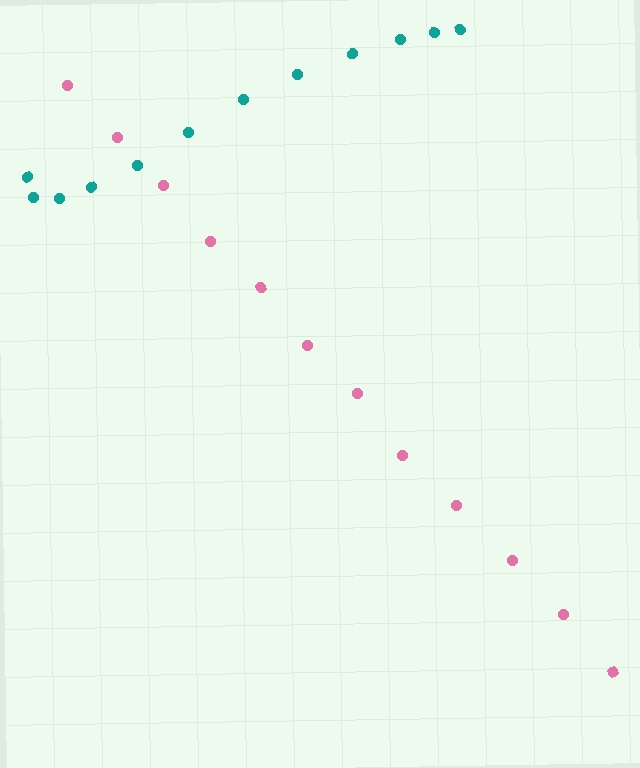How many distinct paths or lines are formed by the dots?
There are 2 distinct paths.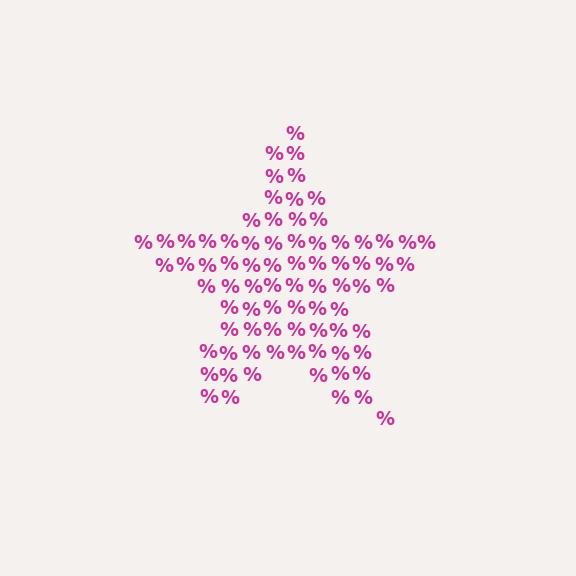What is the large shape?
The large shape is a star.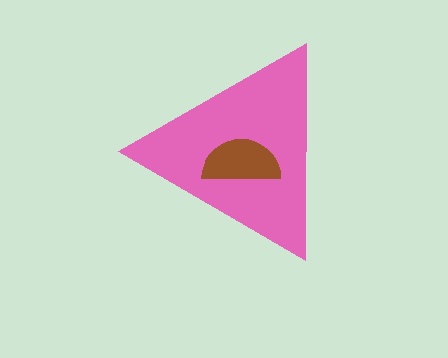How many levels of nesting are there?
2.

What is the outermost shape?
The pink triangle.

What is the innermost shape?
The brown semicircle.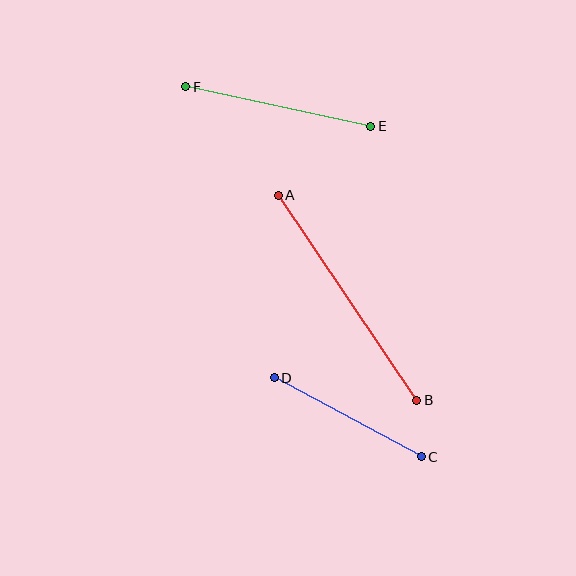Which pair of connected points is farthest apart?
Points A and B are farthest apart.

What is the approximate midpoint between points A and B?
The midpoint is at approximately (347, 298) pixels.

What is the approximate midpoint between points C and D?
The midpoint is at approximately (348, 417) pixels.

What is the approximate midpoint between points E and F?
The midpoint is at approximately (278, 106) pixels.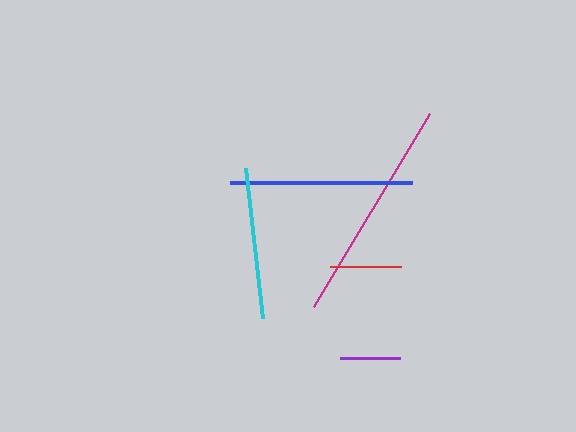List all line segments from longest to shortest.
From longest to shortest: magenta, blue, cyan, red, purple.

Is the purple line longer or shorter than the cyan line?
The cyan line is longer than the purple line.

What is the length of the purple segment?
The purple segment is approximately 60 pixels long.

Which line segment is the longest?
The magenta line is the longest at approximately 225 pixels.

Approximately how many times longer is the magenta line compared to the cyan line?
The magenta line is approximately 1.5 times the length of the cyan line.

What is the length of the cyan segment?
The cyan segment is approximately 151 pixels long.